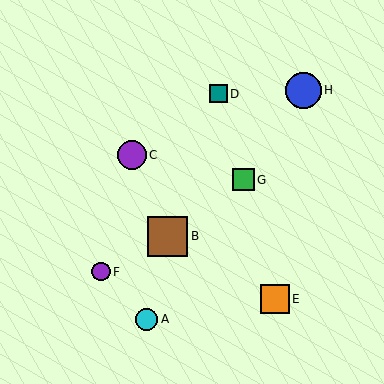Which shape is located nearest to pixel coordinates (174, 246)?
The brown square (labeled B) at (168, 236) is nearest to that location.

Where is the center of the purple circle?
The center of the purple circle is at (132, 155).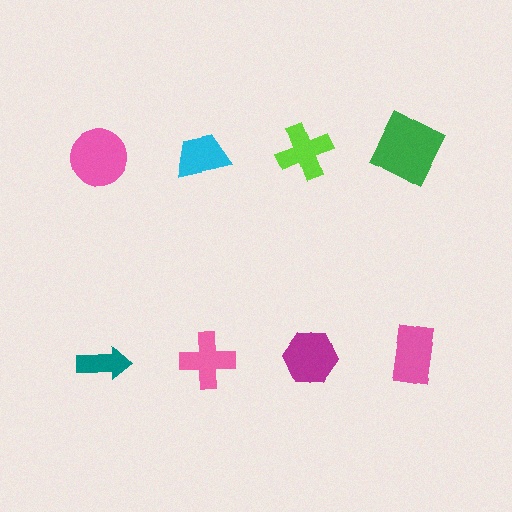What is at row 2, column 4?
A pink rectangle.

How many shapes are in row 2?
4 shapes.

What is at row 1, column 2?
A cyan trapezoid.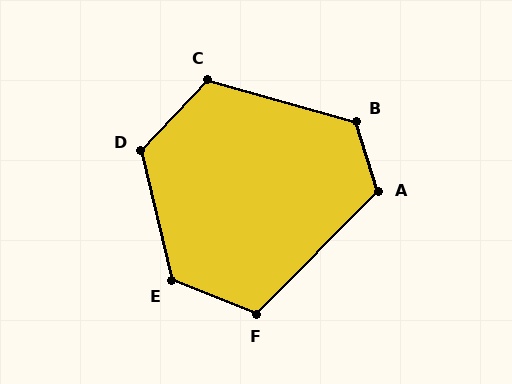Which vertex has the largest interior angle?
E, at approximately 125 degrees.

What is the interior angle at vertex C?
Approximately 117 degrees (obtuse).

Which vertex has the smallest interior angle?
F, at approximately 113 degrees.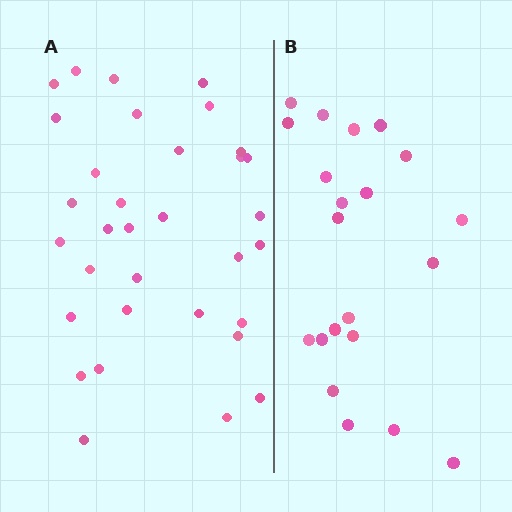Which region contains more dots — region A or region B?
Region A (the left region) has more dots.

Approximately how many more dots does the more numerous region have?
Region A has roughly 12 or so more dots than region B.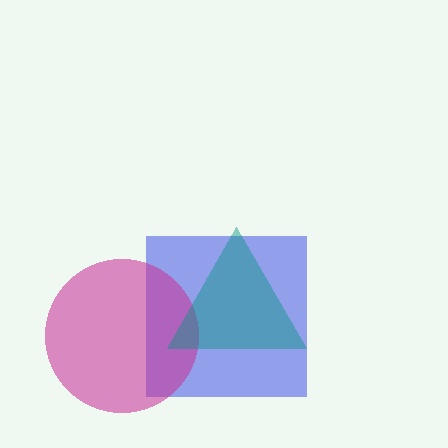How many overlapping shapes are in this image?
There are 3 overlapping shapes in the image.